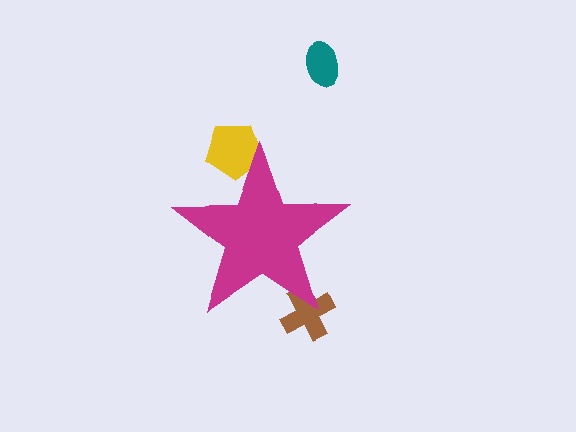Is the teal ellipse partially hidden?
No, the teal ellipse is fully visible.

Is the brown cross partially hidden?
Yes, the brown cross is partially hidden behind the magenta star.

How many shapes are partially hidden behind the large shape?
2 shapes are partially hidden.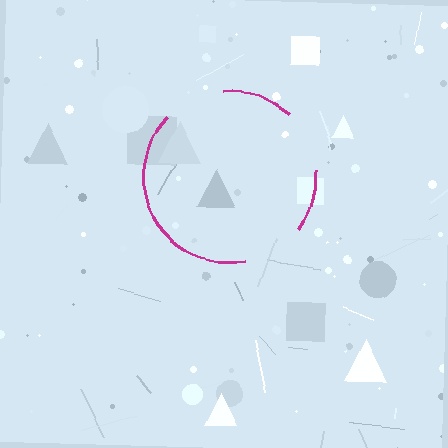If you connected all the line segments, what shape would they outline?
They would outline a circle.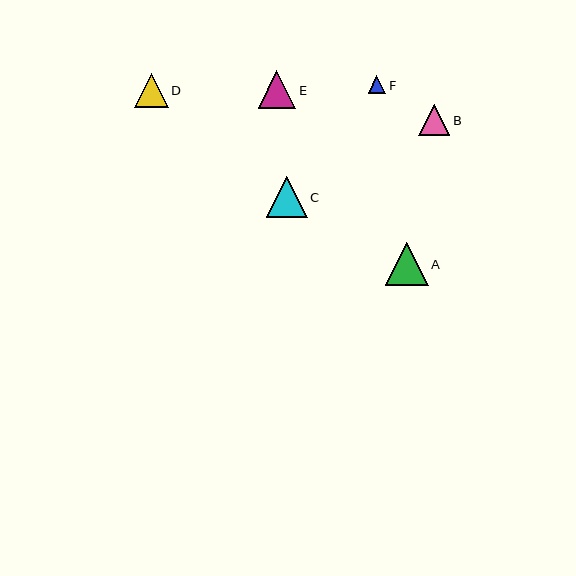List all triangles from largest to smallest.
From largest to smallest: A, C, E, D, B, F.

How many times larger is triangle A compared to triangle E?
Triangle A is approximately 1.2 times the size of triangle E.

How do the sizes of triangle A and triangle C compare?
Triangle A and triangle C are approximately the same size.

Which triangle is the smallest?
Triangle F is the smallest with a size of approximately 17 pixels.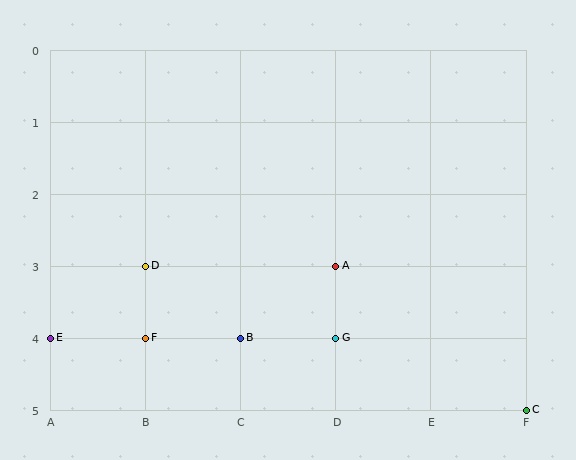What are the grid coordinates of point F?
Point F is at grid coordinates (B, 4).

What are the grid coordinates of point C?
Point C is at grid coordinates (F, 5).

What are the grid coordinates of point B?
Point B is at grid coordinates (C, 4).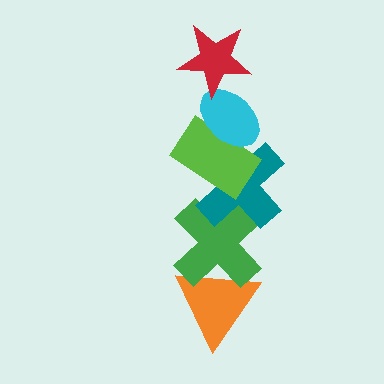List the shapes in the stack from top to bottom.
From top to bottom: the red star, the cyan ellipse, the lime rectangle, the teal cross, the green cross, the orange triangle.